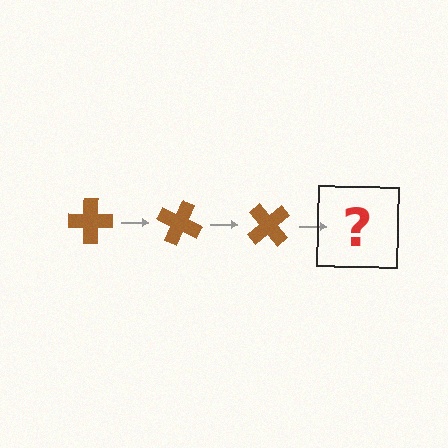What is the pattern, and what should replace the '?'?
The pattern is that the cross rotates 25 degrees each step. The '?' should be a brown cross rotated 75 degrees.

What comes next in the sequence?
The next element should be a brown cross rotated 75 degrees.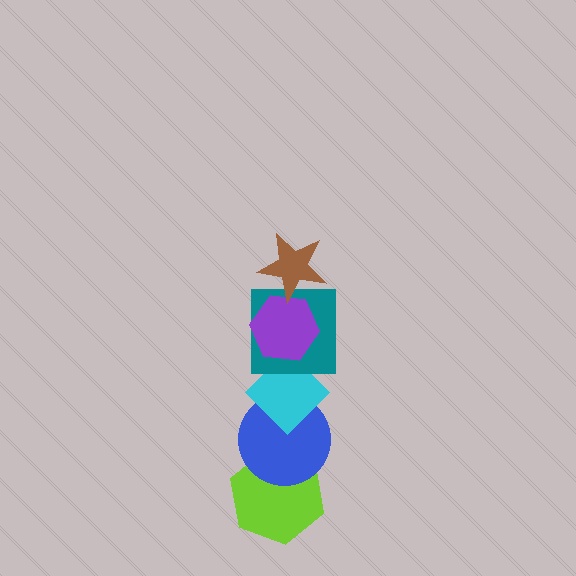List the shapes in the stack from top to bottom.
From top to bottom: the brown star, the purple hexagon, the teal square, the cyan diamond, the blue circle, the lime hexagon.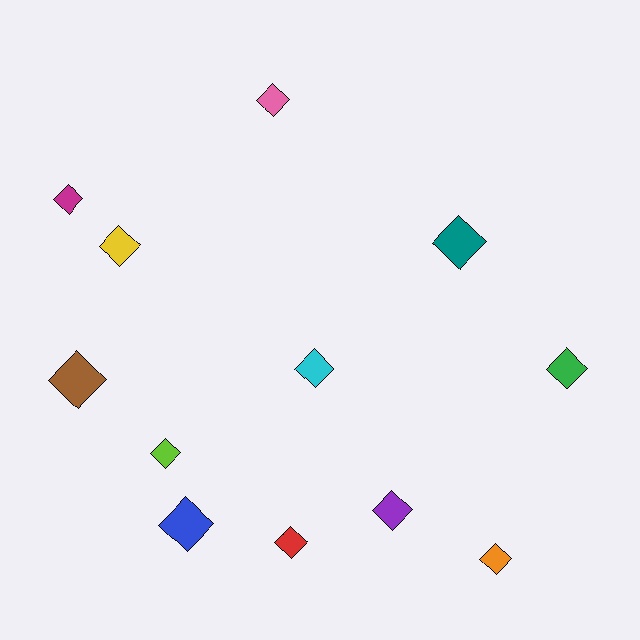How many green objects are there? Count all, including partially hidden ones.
There is 1 green object.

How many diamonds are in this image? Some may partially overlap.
There are 12 diamonds.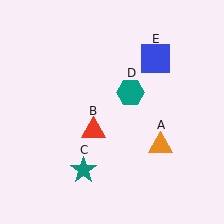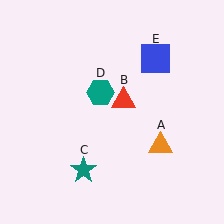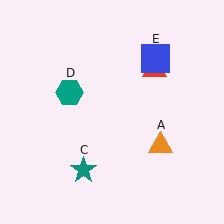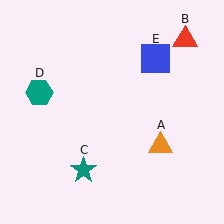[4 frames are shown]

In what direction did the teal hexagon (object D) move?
The teal hexagon (object D) moved left.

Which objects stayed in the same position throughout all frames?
Orange triangle (object A) and teal star (object C) and blue square (object E) remained stationary.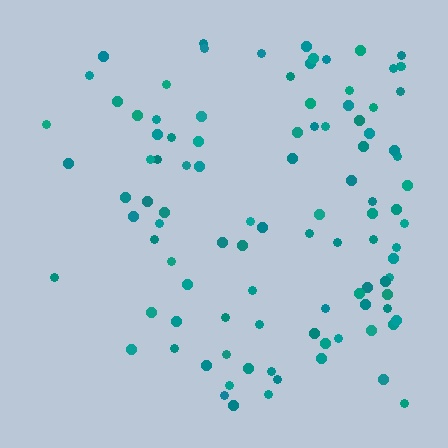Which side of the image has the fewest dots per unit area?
The left.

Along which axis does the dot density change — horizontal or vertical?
Horizontal.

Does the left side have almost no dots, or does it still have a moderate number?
Still a moderate number, just noticeably fewer than the right.